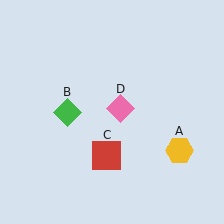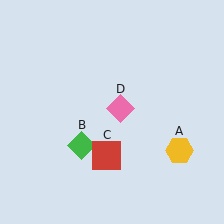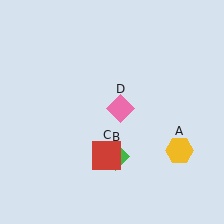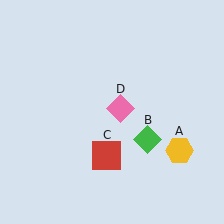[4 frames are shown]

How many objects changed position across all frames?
1 object changed position: green diamond (object B).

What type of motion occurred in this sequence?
The green diamond (object B) rotated counterclockwise around the center of the scene.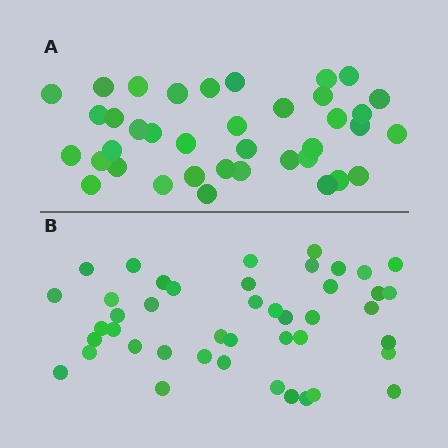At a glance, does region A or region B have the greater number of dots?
Region B (the bottom region) has more dots.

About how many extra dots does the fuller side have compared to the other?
Region B has about 6 more dots than region A.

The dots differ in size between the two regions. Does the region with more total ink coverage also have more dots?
No. Region A has more total ink coverage because its dots are larger, but region B actually contains more individual dots. Total area can be misleading — the number of items is what matters here.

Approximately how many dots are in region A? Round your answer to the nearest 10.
About 40 dots. (The exact count is 38, which rounds to 40.)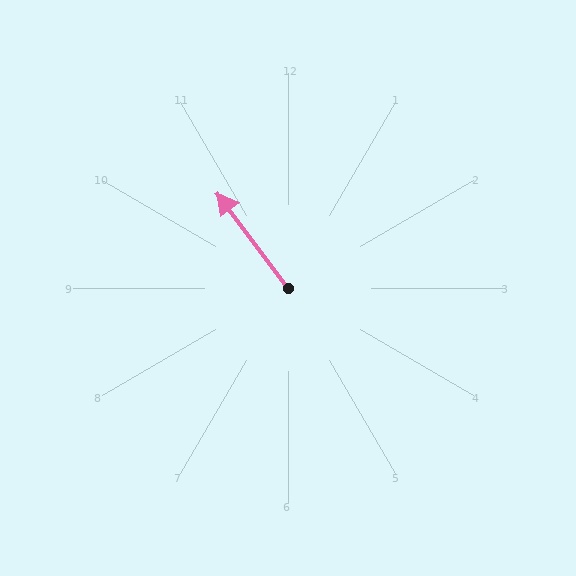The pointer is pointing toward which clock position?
Roughly 11 o'clock.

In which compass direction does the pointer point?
Northwest.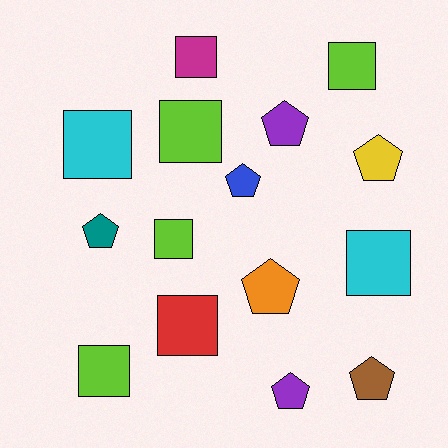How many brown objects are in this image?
There is 1 brown object.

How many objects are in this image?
There are 15 objects.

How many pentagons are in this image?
There are 7 pentagons.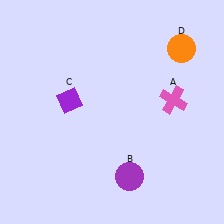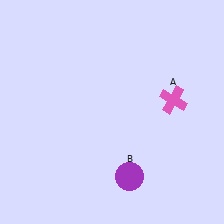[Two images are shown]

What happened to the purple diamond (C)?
The purple diamond (C) was removed in Image 2. It was in the top-left area of Image 1.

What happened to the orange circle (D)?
The orange circle (D) was removed in Image 2. It was in the top-right area of Image 1.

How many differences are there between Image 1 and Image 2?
There are 2 differences between the two images.